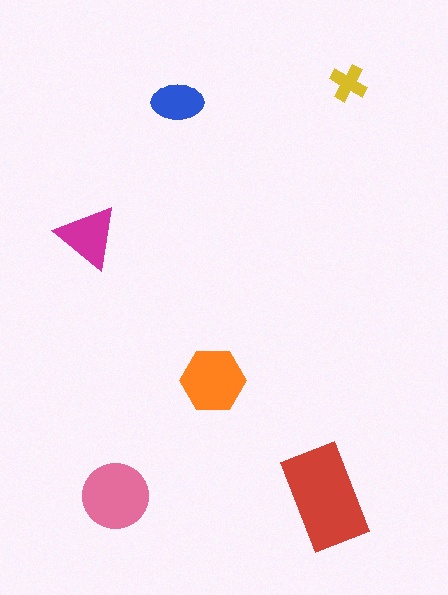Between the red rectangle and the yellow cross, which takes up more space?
The red rectangle.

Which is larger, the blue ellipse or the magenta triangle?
The magenta triangle.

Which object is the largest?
The red rectangle.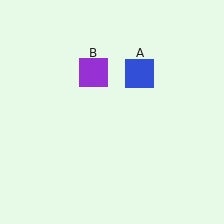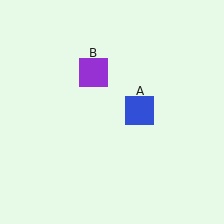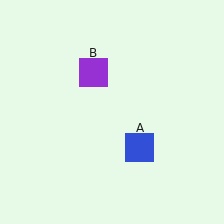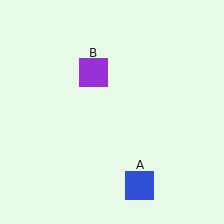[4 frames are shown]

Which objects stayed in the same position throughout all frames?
Purple square (object B) remained stationary.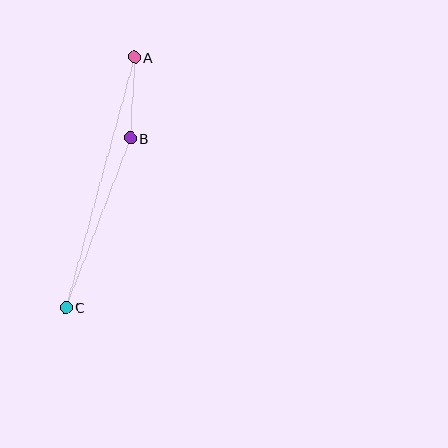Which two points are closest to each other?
Points A and B are closest to each other.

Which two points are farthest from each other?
Points A and C are farthest from each other.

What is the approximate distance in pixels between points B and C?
The distance between B and C is approximately 181 pixels.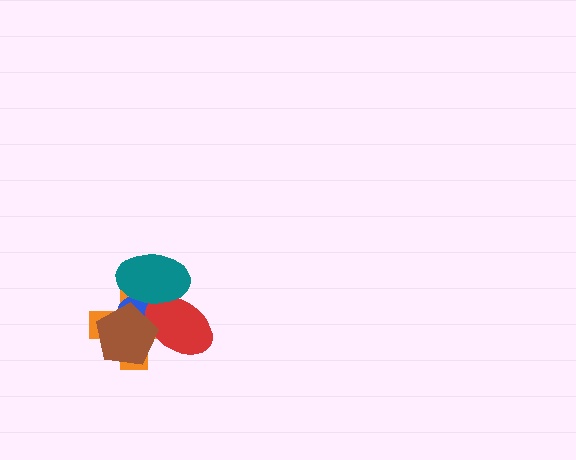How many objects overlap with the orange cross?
4 objects overlap with the orange cross.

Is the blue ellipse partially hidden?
Yes, it is partially covered by another shape.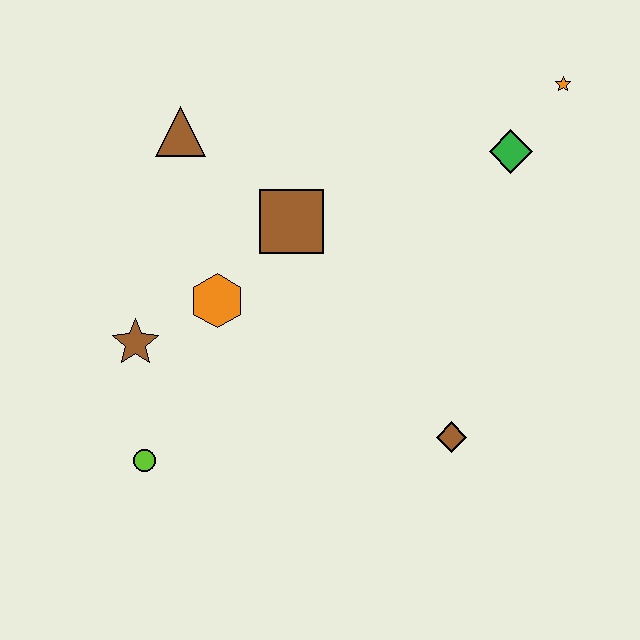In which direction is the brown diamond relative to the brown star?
The brown diamond is to the right of the brown star.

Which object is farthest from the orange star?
The lime circle is farthest from the orange star.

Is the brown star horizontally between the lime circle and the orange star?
No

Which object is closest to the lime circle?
The brown star is closest to the lime circle.